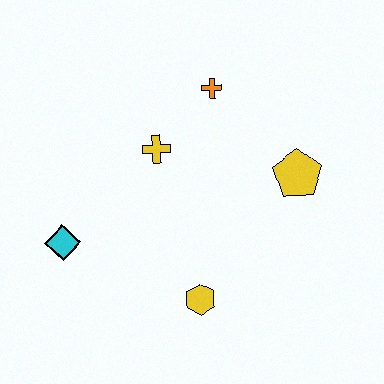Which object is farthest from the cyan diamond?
The yellow pentagon is farthest from the cyan diamond.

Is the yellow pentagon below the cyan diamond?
No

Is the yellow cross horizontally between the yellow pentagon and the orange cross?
No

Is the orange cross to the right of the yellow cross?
Yes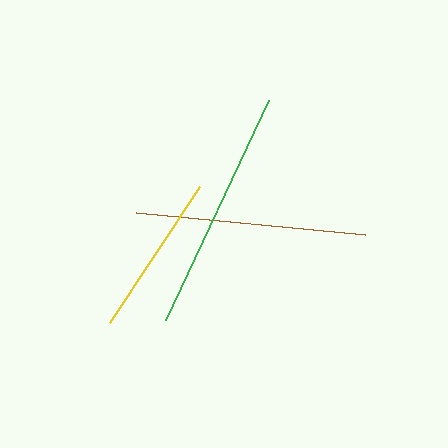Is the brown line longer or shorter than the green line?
The green line is longer than the brown line.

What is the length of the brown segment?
The brown segment is approximately 230 pixels long.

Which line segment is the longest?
The green line is the longest at approximately 243 pixels.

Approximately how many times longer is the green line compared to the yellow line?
The green line is approximately 1.5 times the length of the yellow line.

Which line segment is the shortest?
The yellow line is the shortest at approximately 163 pixels.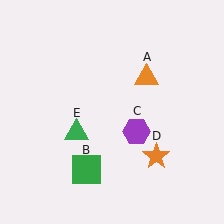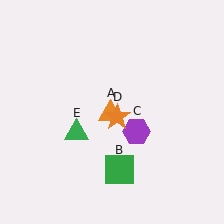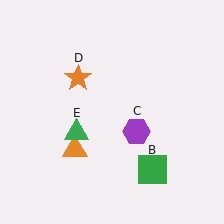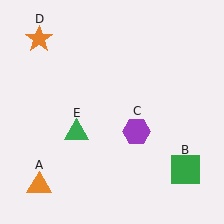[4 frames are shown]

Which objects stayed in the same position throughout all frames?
Purple hexagon (object C) and green triangle (object E) remained stationary.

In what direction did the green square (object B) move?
The green square (object B) moved right.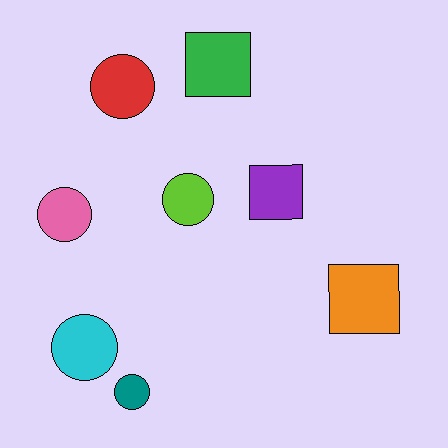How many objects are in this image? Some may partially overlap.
There are 8 objects.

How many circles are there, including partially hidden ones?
There are 5 circles.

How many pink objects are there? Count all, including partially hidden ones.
There is 1 pink object.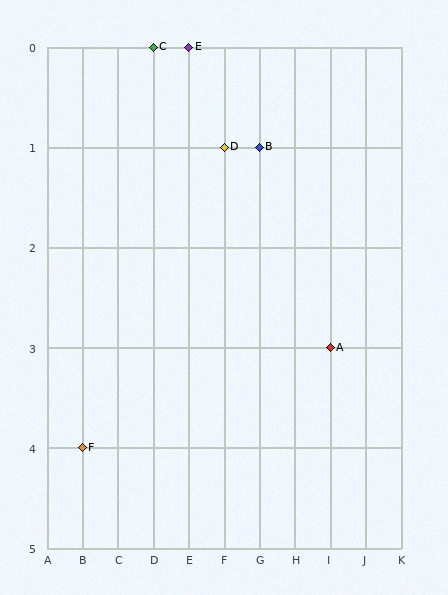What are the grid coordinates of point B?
Point B is at grid coordinates (G, 1).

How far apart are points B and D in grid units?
Points B and D are 1 column apart.